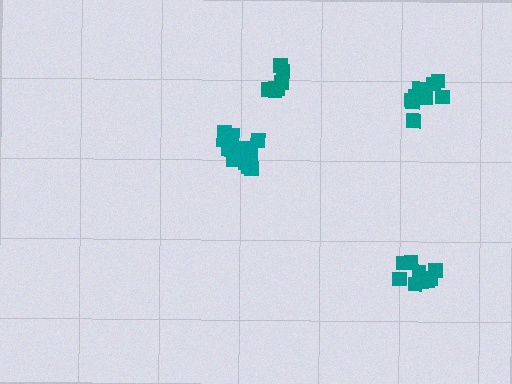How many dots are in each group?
Group 1: 9 dots, Group 2: 13 dots, Group 3: 11 dots, Group 4: 7 dots (40 total).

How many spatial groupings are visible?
There are 4 spatial groupings.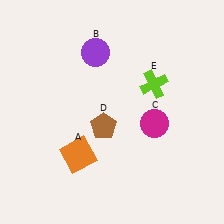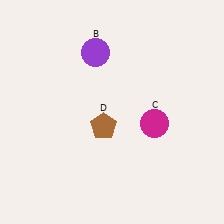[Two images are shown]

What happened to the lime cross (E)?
The lime cross (E) was removed in Image 2. It was in the top-right area of Image 1.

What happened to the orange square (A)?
The orange square (A) was removed in Image 2. It was in the bottom-left area of Image 1.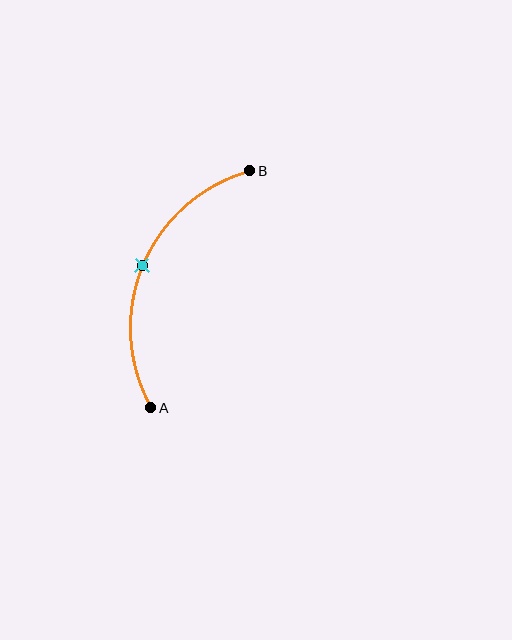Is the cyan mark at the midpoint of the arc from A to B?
Yes. The cyan mark lies on the arc at equal arc-length from both A and B — it is the arc midpoint.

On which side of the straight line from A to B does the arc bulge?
The arc bulges to the left of the straight line connecting A and B.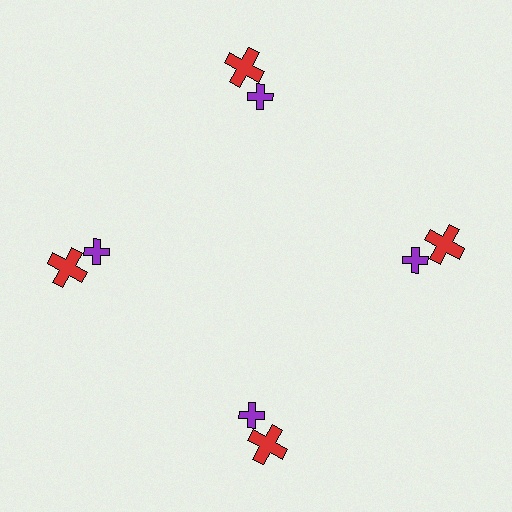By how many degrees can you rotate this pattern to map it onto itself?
The pattern maps onto itself every 90 degrees of rotation.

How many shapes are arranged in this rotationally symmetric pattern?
There are 8 shapes, arranged in 4 groups of 2.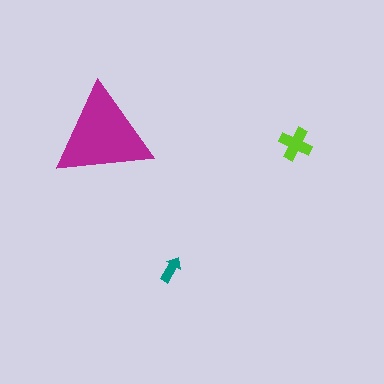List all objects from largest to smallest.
The magenta triangle, the lime cross, the teal arrow.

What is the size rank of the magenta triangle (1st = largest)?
1st.